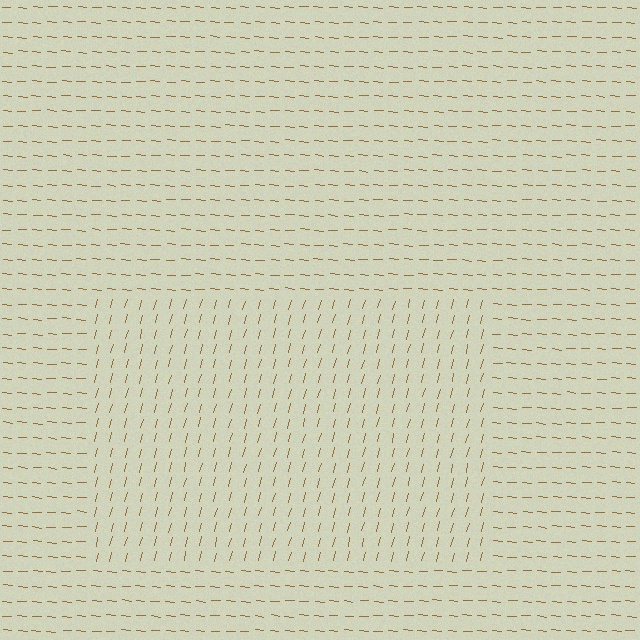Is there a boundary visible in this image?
Yes, there is a texture boundary formed by a change in line orientation.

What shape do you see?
I see a rectangle.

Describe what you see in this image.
The image is filled with small brown line segments. A rectangle region in the image has lines oriented differently from the surrounding lines, creating a visible texture boundary.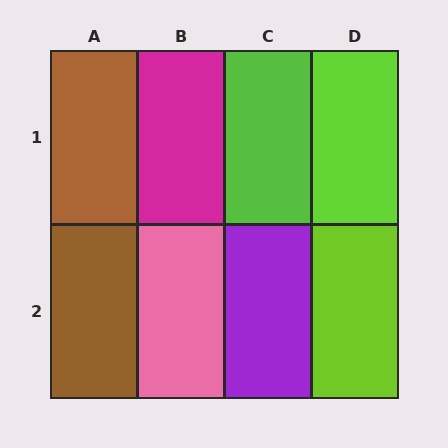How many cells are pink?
1 cell is pink.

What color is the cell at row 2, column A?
Brown.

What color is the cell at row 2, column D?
Lime.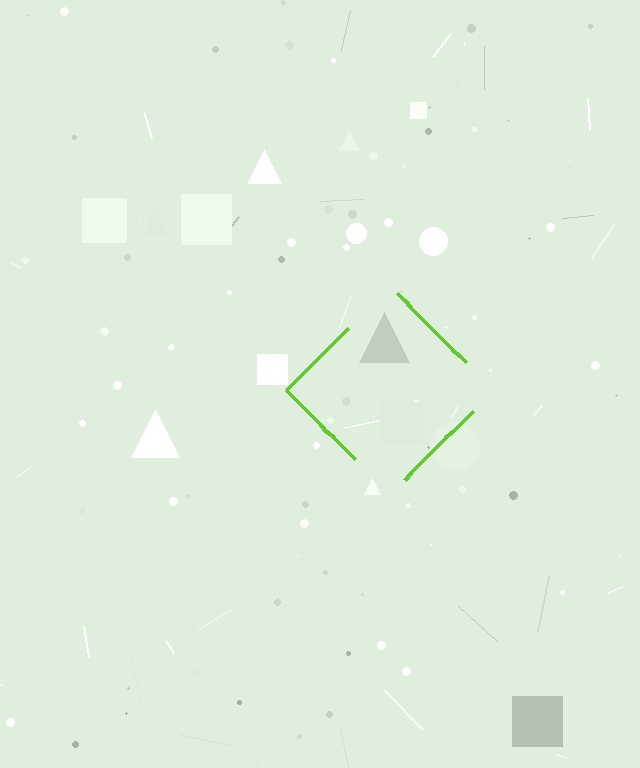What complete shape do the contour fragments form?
The contour fragments form a diamond.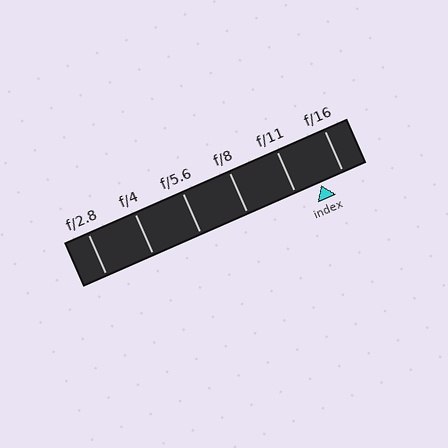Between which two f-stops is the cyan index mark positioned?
The index mark is between f/11 and f/16.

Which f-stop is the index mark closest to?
The index mark is closest to f/16.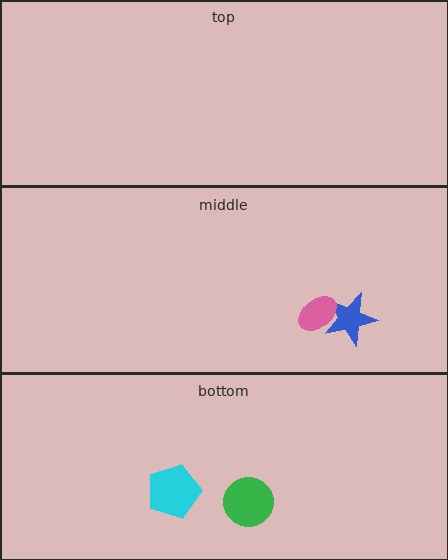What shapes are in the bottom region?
The green circle, the cyan pentagon.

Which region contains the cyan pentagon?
The bottom region.